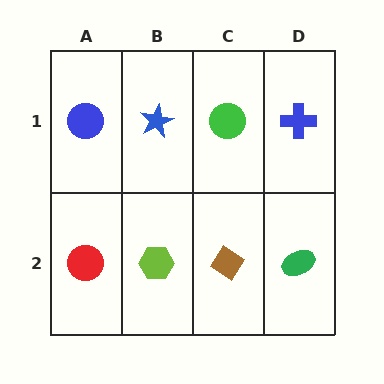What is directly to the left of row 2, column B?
A red circle.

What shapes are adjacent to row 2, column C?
A green circle (row 1, column C), a lime hexagon (row 2, column B), a green ellipse (row 2, column D).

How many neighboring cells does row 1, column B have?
3.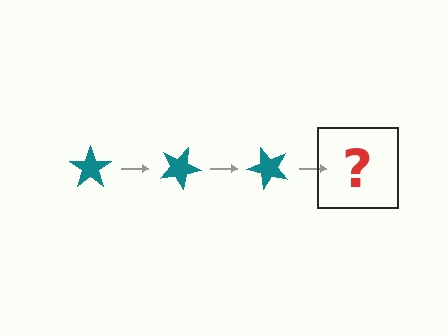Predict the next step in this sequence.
The next step is a teal star rotated 75 degrees.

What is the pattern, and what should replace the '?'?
The pattern is that the star rotates 25 degrees each step. The '?' should be a teal star rotated 75 degrees.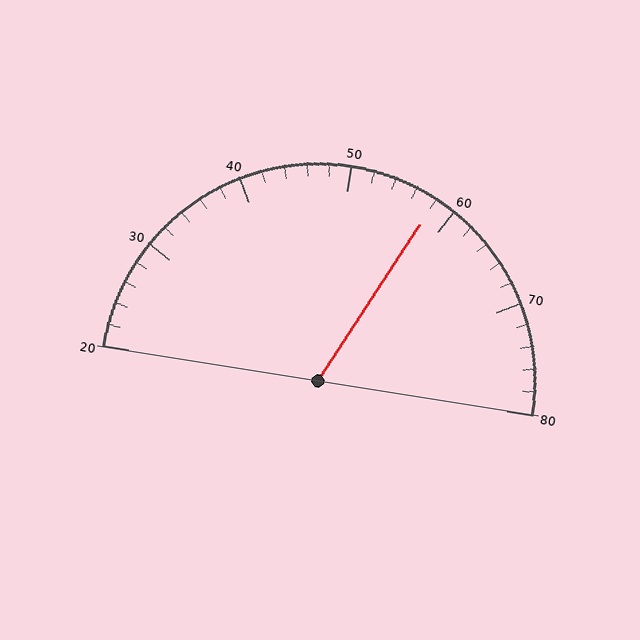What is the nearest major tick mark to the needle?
The nearest major tick mark is 60.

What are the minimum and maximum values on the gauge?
The gauge ranges from 20 to 80.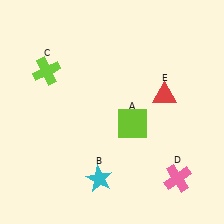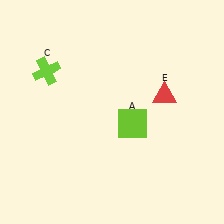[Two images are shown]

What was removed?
The pink cross (D), the cyan star (B) were removed in Image 2.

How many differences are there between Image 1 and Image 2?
There are 2 differences between the two images.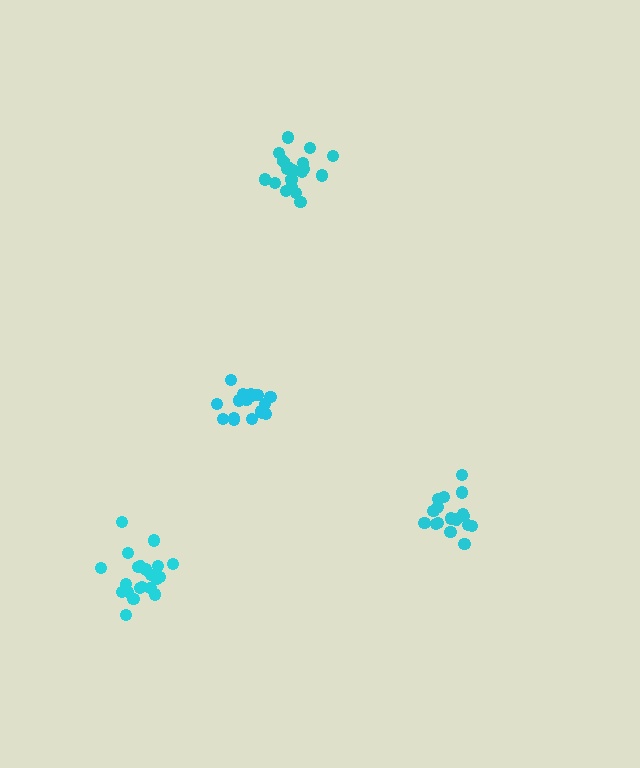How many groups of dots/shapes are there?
There are 4 groups.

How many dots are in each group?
Group 1: 21 dots, Group 2: 19 dots, Group 3: 17 dots, Group 4: 18 dots (75 total).